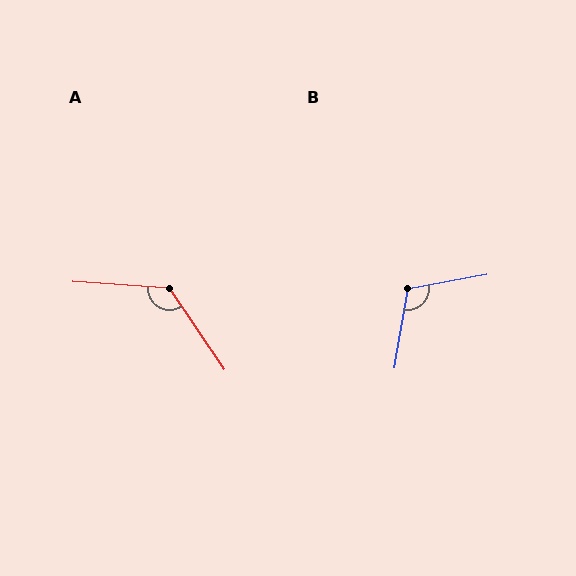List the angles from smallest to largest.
B (110°), A (128°).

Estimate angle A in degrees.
Approximately 128 degrees.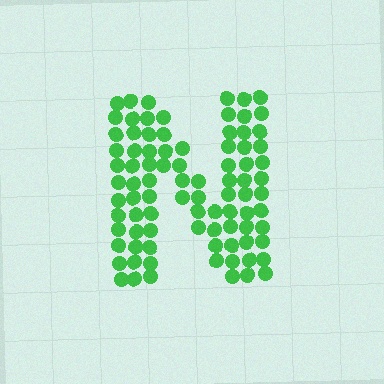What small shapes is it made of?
It is made of small circles.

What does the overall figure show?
The overall figure shows the letter N.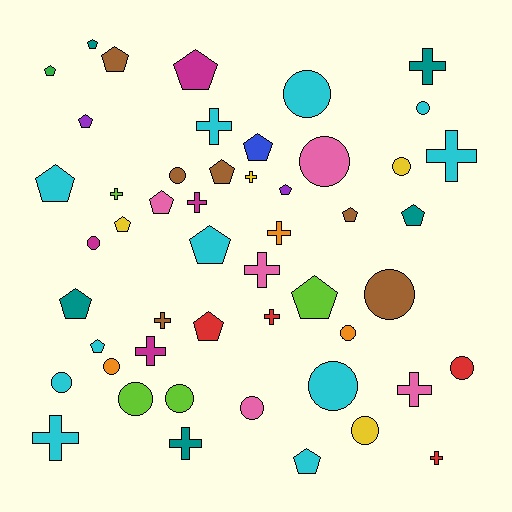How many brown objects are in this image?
There are 6 brown objects.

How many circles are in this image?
There are 16 circles.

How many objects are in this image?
There are 50 objects.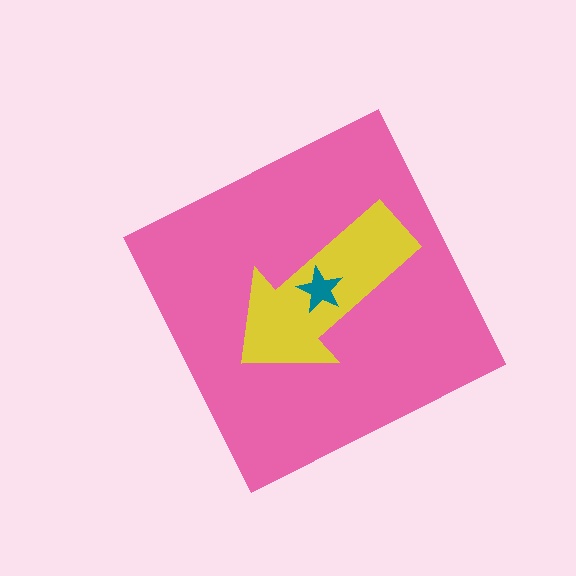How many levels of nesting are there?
3.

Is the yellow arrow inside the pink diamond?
Yes.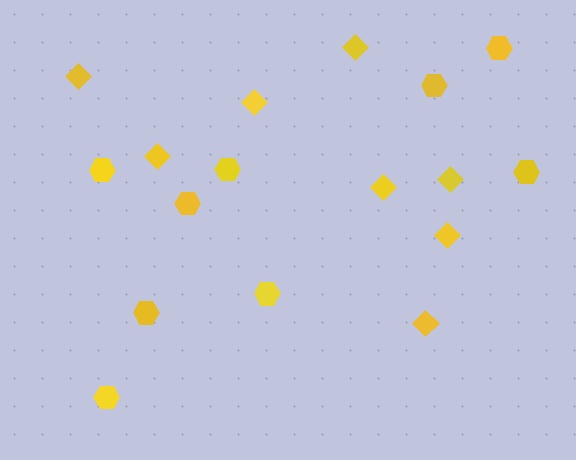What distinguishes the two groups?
There are 2 groups: one group of diamonds (8) and one group of hexagons (9).